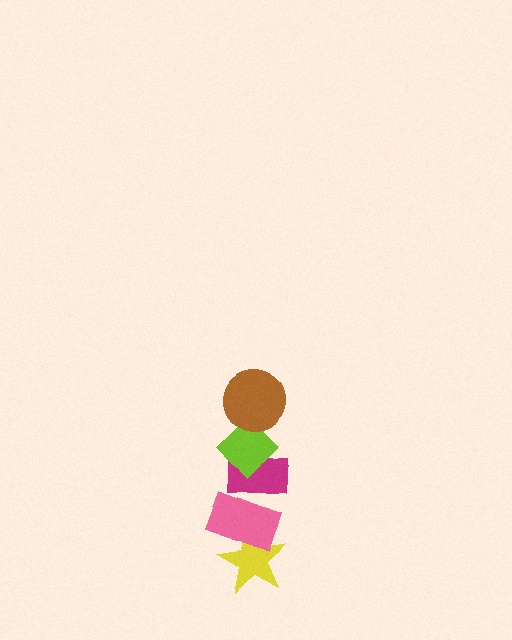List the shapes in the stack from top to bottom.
From top to bottom: the brown circle, the lime diamond, the magenta rectangle, the pink rectangle, the yellow star.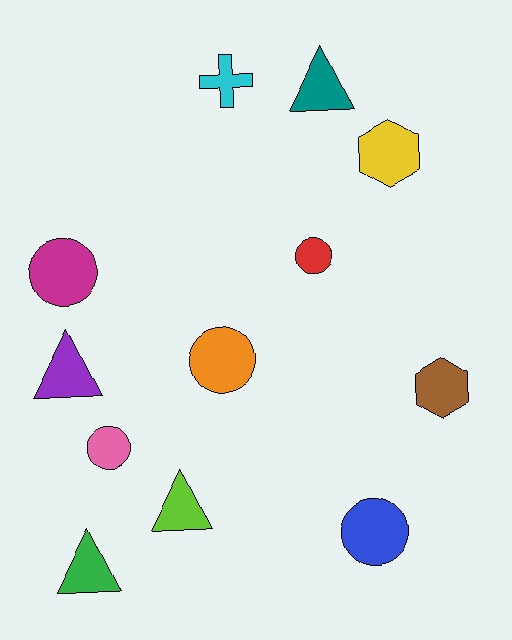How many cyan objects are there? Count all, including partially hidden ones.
There is 1 cyan object.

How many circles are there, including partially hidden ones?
There are 5 circles.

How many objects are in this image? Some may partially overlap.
There are 12 objects.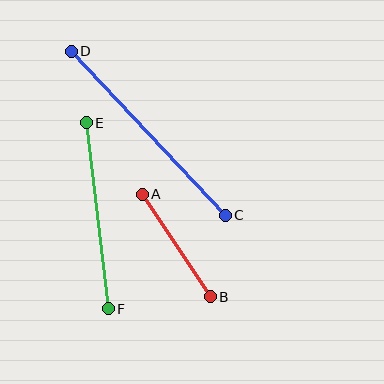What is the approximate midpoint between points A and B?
The midpoint is at approximately (176, 245) pixels.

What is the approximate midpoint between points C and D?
The midpoint is at approximately (148, 133) pixels.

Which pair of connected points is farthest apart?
Points C and D are farthest apart.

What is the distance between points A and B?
The distance is approximately 123 pixels.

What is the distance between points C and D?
The distance is approximately 225 pixels.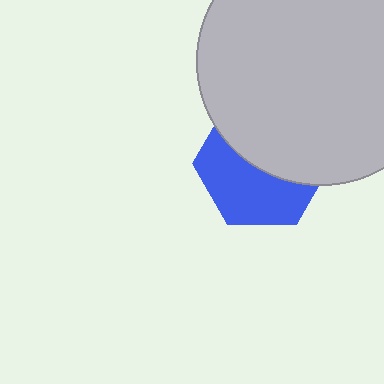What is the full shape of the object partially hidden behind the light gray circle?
The partially hidden object is a blue hexagon.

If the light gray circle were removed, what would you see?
You would see the complete blue hexagon.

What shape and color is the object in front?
The object in front is a light gray circle.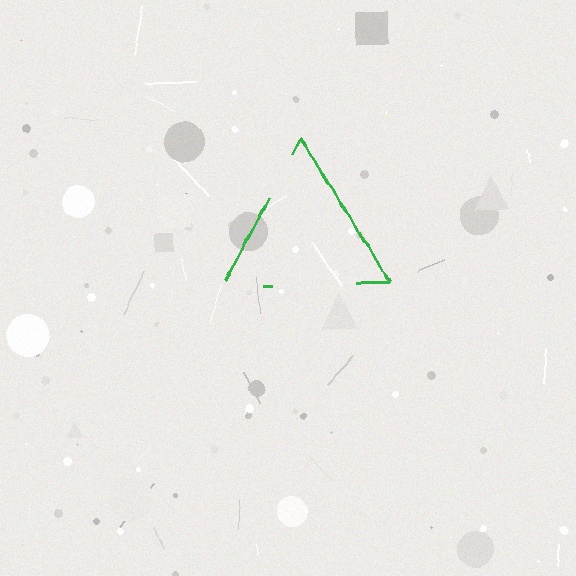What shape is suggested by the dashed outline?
The dashed outline suggests a triangle.